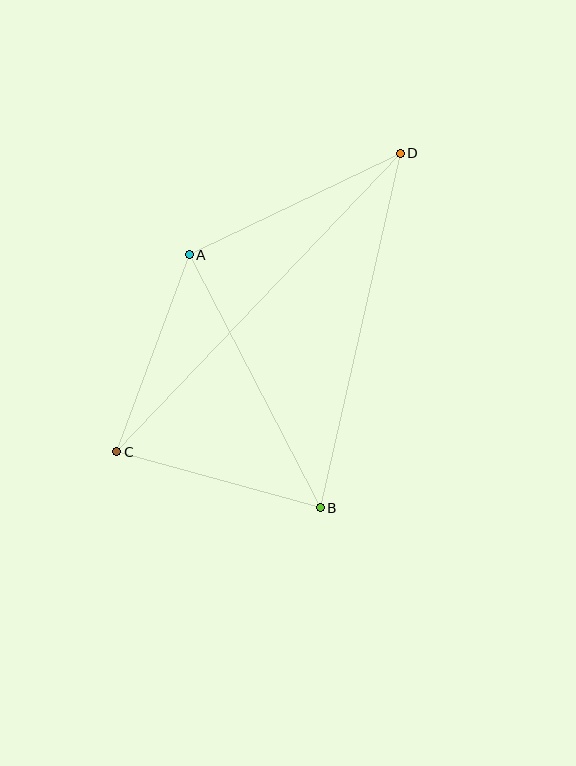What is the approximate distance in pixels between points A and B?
The distance between A and B is approximately 285 pixels.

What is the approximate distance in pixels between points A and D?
The distance between A and D is approximately 234 pixels.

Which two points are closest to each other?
Points A and C are closest to each other.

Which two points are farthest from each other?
Points C and D are farthest from each other.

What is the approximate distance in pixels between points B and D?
The distance between B and D is approximately 363 pixels.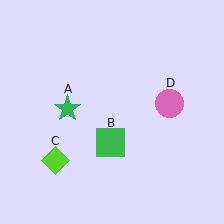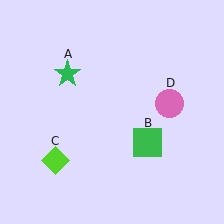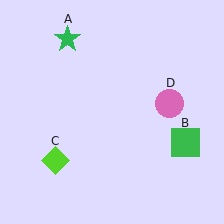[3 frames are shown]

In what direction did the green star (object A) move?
The green star (object A) moved up.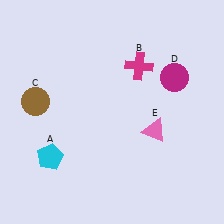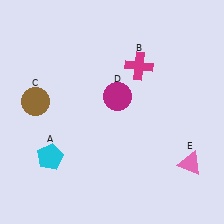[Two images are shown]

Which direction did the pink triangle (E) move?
The pink triangle (E) moved right.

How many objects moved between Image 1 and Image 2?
2 objects moved between the two images.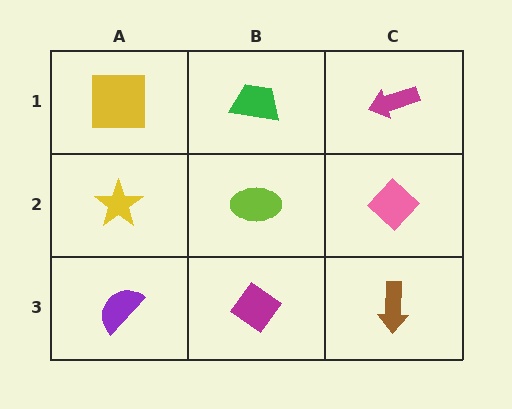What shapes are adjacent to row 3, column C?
A pink diamond (row 2, column C), a magenta diamond (row 3, column B).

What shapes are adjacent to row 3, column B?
A lime ellipse (row 2, column B), a purple semicircle (row 3, column A), a brown arrow (row 3, column C).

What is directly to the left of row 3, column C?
A magenta diamond.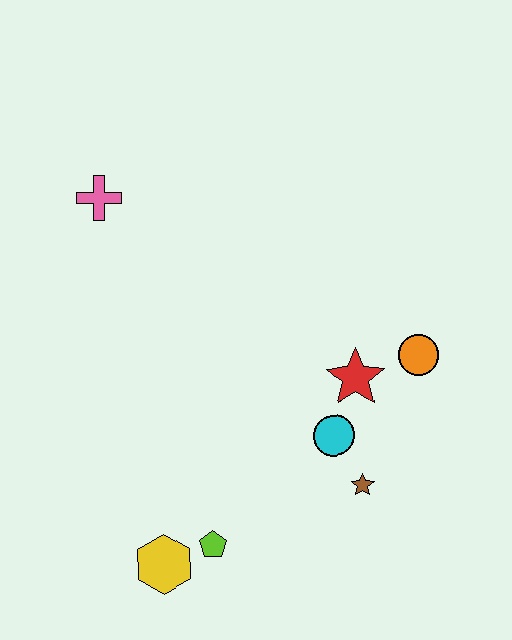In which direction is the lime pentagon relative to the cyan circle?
The lime pentagon is to the left of the cyan circle.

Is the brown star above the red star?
No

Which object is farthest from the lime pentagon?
The pink cross is farthest from the lime pentagon.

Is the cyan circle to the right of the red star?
No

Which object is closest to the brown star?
The cyan circle is closest to the brown star.